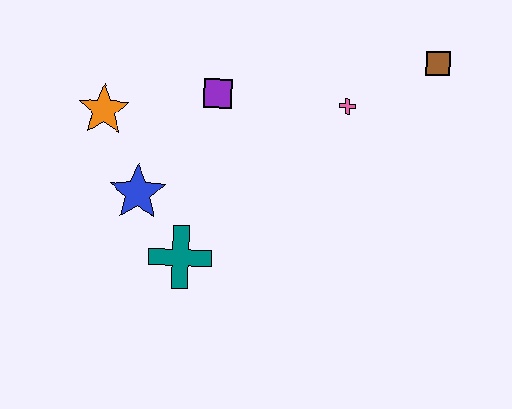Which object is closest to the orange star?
The blue star is closest to the orange star.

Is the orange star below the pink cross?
Yes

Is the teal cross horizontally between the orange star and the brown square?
Yes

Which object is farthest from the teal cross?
The brown square is farthest from the teal cross.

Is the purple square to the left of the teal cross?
No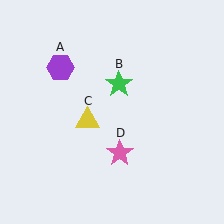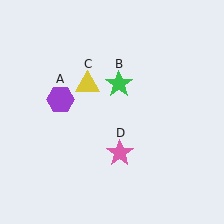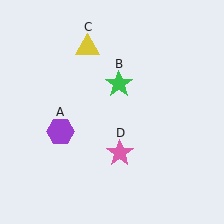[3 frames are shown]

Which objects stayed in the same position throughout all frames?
Green star (object B) and pink star (object D) remained stationary.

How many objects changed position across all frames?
2 objects changed position: purple hexagon (object A), yellow triangle (object C).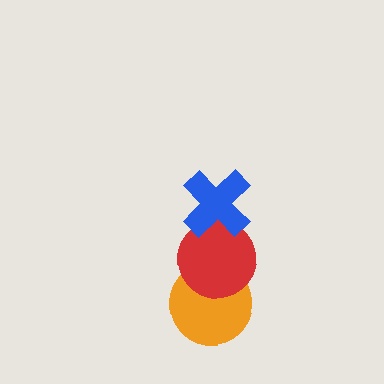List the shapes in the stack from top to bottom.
From top to bottom: the blue cross, the red circle, the orange circle.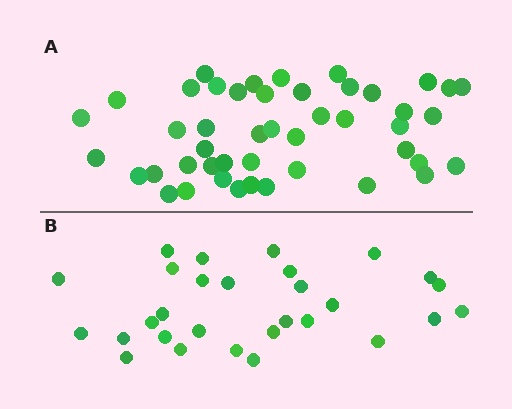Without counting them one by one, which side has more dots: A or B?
Region A (the top region) has more dots.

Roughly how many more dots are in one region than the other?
Region A has approximately 15 more dots than region B.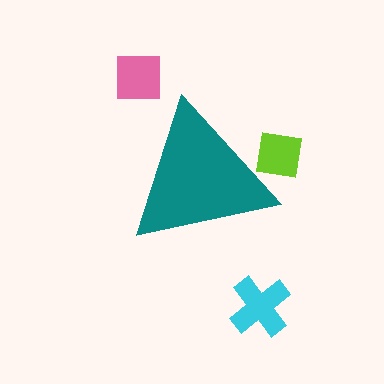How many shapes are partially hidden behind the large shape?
1 shape is partially hidden.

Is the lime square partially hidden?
Yes, the lime square is partially hidden behind the teal triangle.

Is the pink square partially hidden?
No, the pink square is fully visible.